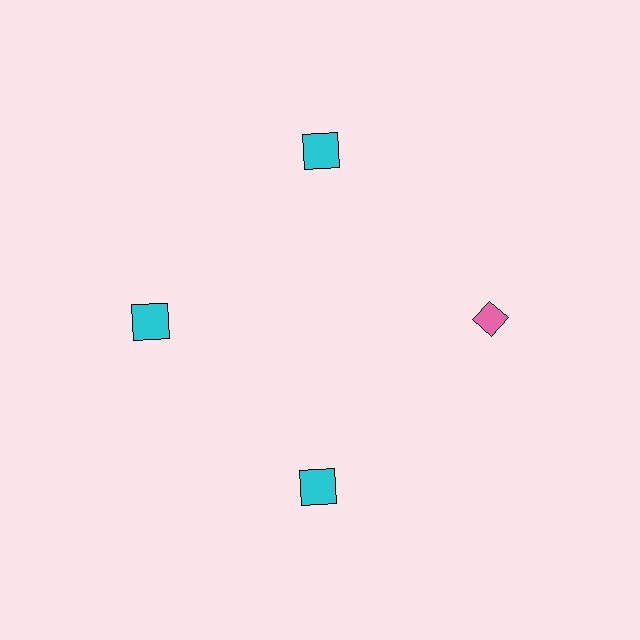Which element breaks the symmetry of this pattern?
The pink diamond at roughly the 3 o'clock position breaks the symmetry. All other shapes are cyan squares.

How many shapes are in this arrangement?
There are 4 shapes arranged in a ring pattern.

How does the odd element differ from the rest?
It differs in both color (pink instead of cyan) and shape (diamond instead of square).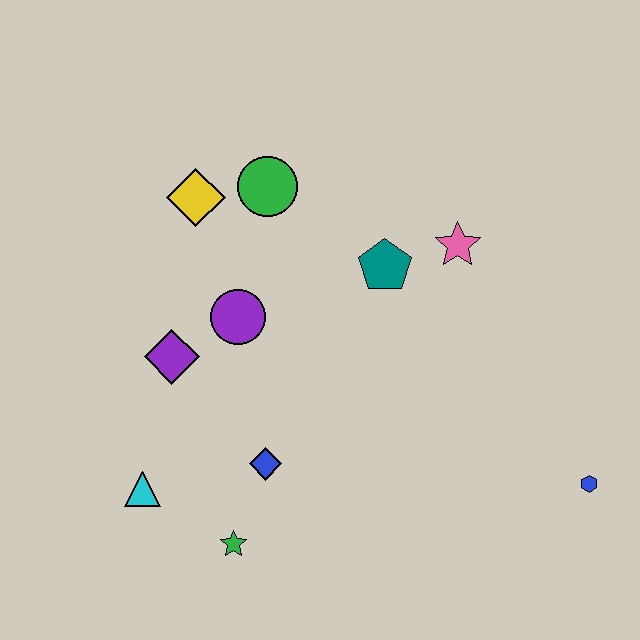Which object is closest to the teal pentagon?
The pink star is closest to the teal pentagon.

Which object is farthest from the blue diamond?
The blue hexagon is farthest from the blue diamond.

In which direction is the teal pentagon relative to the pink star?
The teal pentagon is to the left of the pink star.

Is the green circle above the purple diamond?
Yes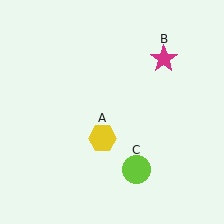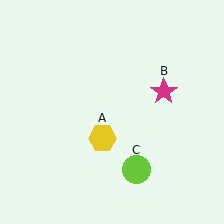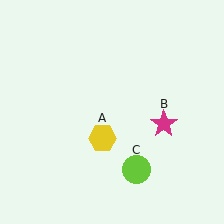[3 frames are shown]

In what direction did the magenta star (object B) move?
The magenta star (object B) moved down.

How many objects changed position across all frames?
1 object changed position: magenta star (object B).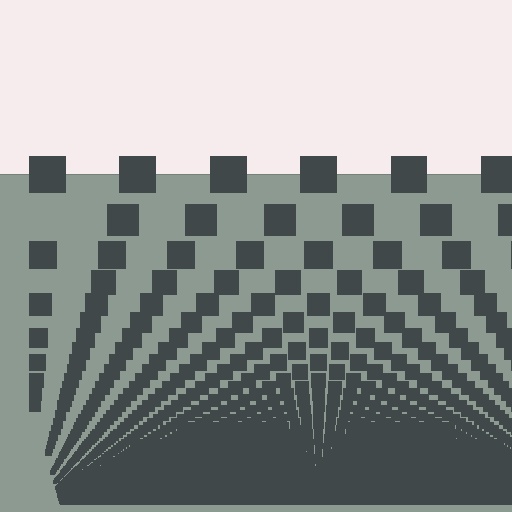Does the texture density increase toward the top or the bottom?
Density increases toward the bottom.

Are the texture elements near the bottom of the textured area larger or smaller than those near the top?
Smaller. The gradient is inverted — elements near the bottom are smaller and denser.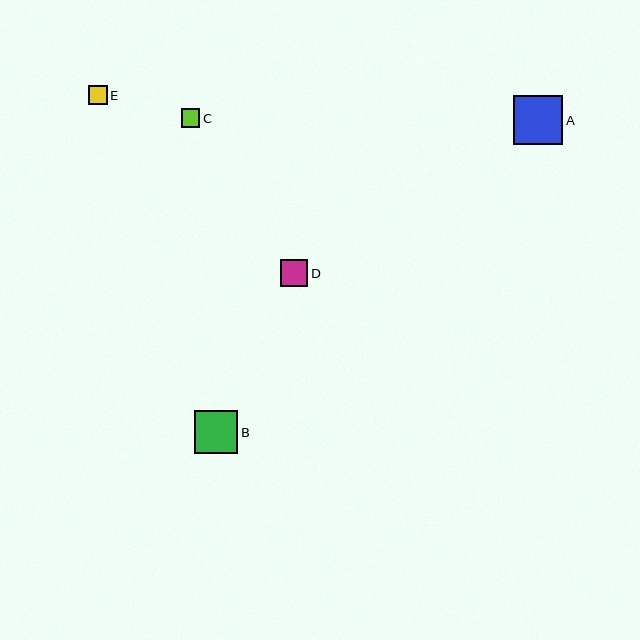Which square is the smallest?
Square C is the smallest with a size of approximately 19 pixels.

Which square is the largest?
Square A is the largest with a size of approximately 50 pixels.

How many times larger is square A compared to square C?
Square A is approximately 2.6 times the size of square C.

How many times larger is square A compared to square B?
Square A is approximately 1.1 times the size of square B.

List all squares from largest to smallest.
From largest to smallest: A, B, D, E, C.